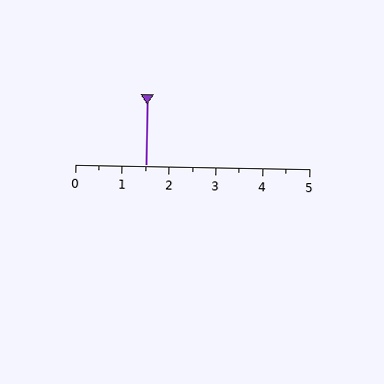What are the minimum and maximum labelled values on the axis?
The axis runs from 0 to 5.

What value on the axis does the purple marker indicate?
The marker indicates approximately 1.5.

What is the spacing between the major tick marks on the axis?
The major ticks are spaced 1 apart.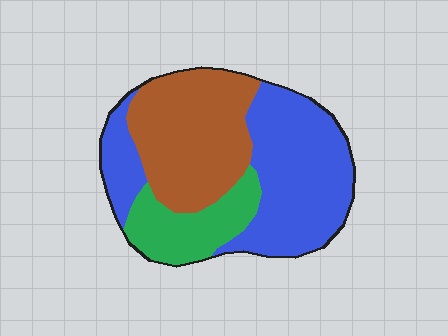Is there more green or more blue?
Blue.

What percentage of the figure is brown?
Brown takes up between a quarter and a half of the figure.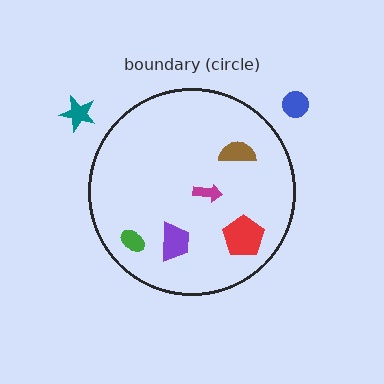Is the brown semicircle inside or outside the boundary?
Inside.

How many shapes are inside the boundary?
5 inside, 2 outside.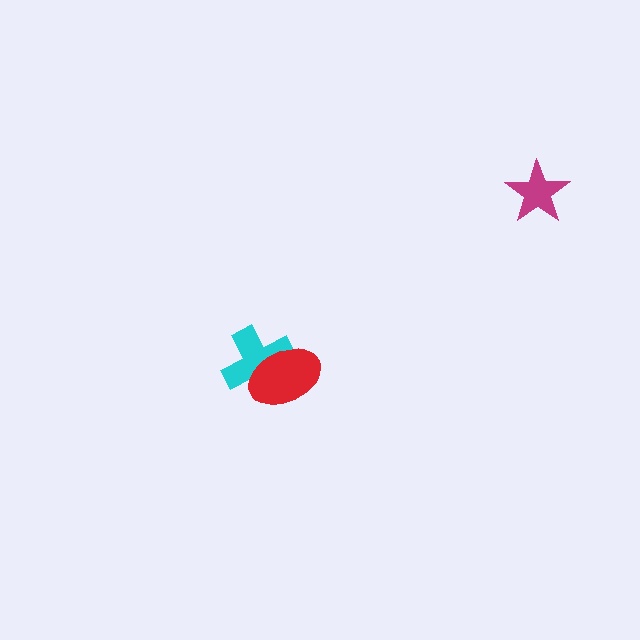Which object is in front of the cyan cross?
The red ellipse is in front of the cyan cross.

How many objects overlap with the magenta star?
0 objects overlap with the magenta star.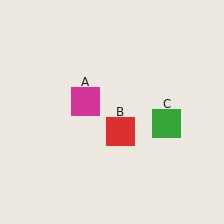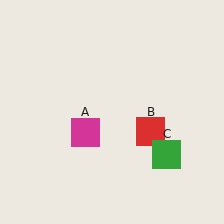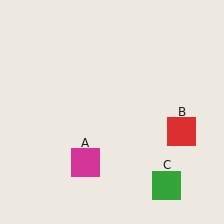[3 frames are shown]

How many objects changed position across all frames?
3 objects changed position: magenta square (object A), red square (object B), green square (object C).